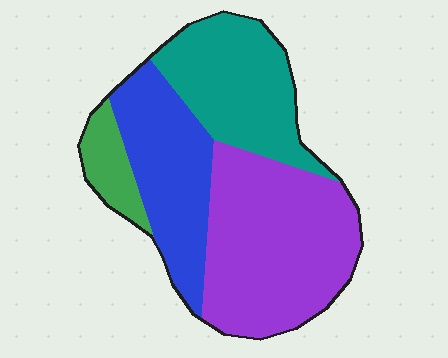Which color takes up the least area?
Green, at roughly 10%.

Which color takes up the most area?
Purple, at roughly 40%.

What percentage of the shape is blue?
Blue takes up about one quarter (1/4) of the shape.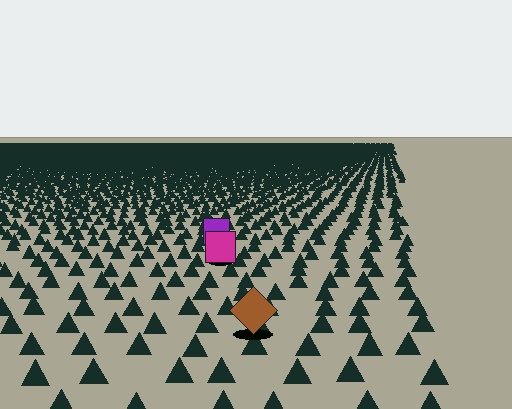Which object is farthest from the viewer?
The purple square is farthest from the viewer. It appears smaller and the ground texture around it is denser.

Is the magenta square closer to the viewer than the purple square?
Yes. The magenta square is closer — you can tell from the texture gradient: the ground texture is coarser near it.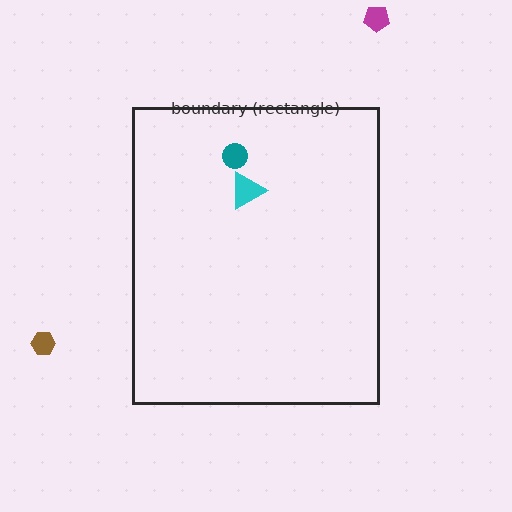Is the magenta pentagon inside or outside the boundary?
Outside.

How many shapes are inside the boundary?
2 inside, 2 outside.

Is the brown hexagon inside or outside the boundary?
Outside.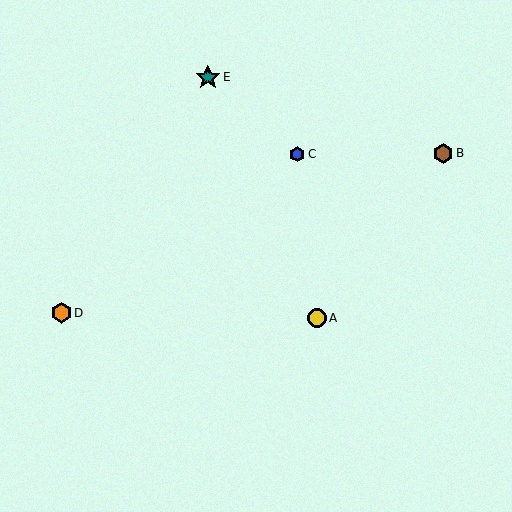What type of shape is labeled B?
Shape B is a brown hexagon.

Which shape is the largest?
The teal star (labeled E) is the largest.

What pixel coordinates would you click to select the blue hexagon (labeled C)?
Click at (298, 154) to select the blue hexagon C.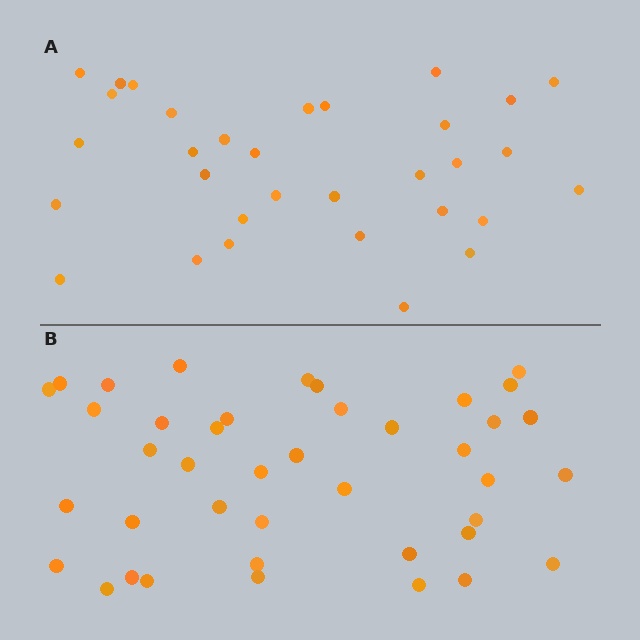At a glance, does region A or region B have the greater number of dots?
Region B (the bottom region) has more dots.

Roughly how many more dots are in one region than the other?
Region B has roughly 8 or so more dots than region A.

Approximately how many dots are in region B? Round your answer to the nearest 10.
About 40 dots. (The exact count is 41, which rounds to 40.)